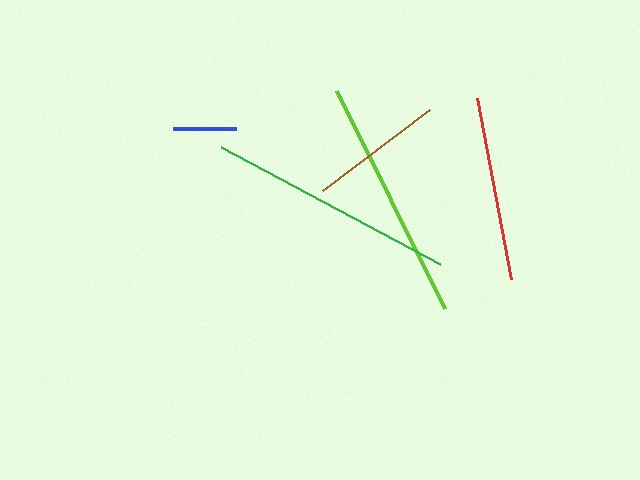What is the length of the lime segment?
The lime segment is approximately 243 pixels long.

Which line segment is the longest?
The green line is the longest at approximately 248 pixels.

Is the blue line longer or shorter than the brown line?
The brown line is longer than the blue line.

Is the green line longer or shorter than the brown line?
The green line is longer than the brown line.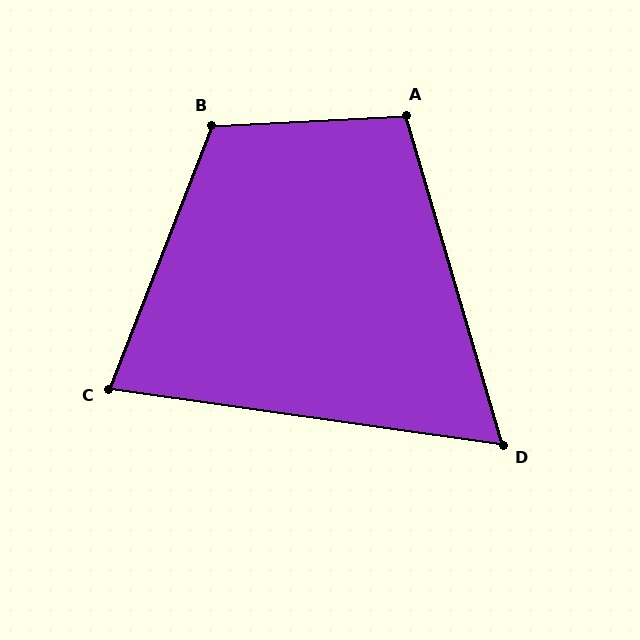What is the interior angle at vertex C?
Approximately 77 degrees (acute).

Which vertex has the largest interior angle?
B, at approximately 115 degrees.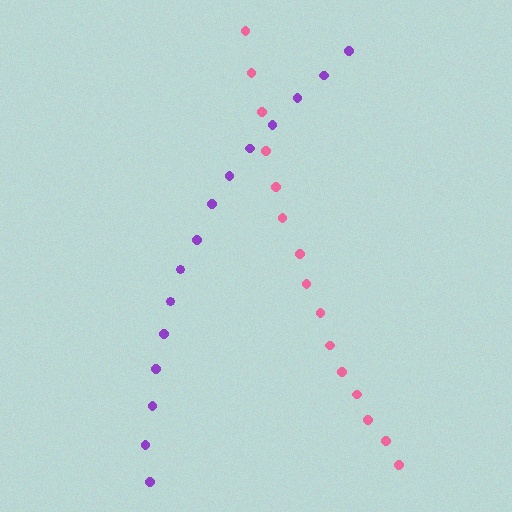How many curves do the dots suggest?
There are 2 distinct paths.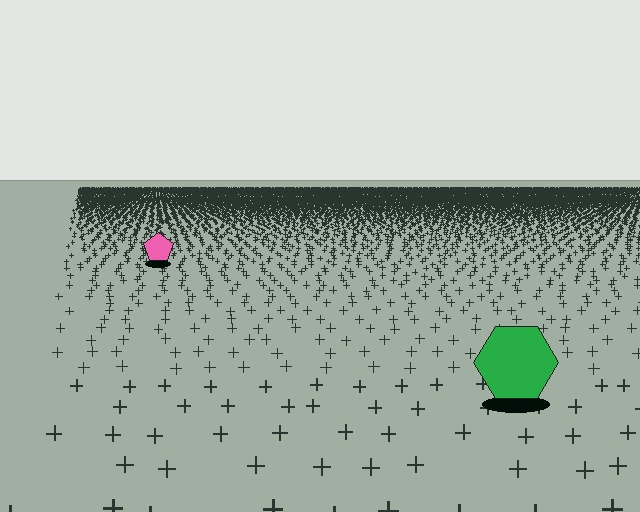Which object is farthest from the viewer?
The pink pentagon is farthest from the viewer. It appears smaller and the ground texture around it is denser.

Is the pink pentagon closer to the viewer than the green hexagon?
No. The green hexagon is closer — you can tell from the texture gradient: the ground texture is coarser near it.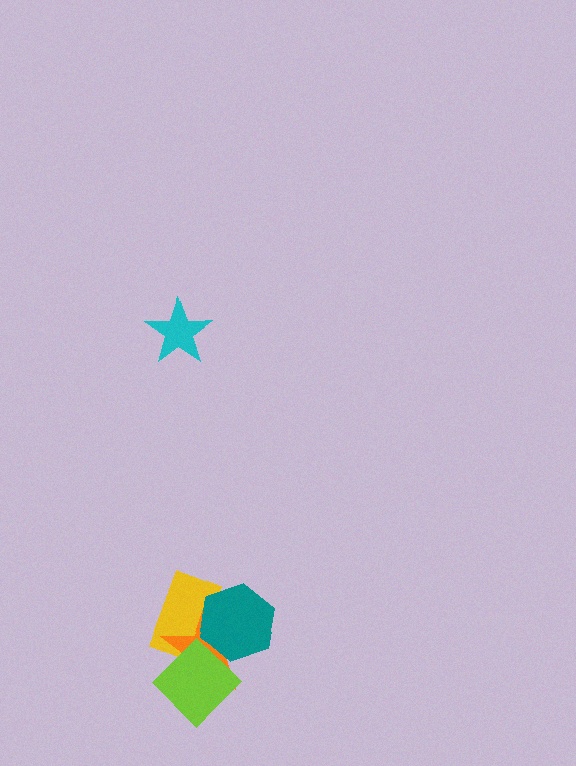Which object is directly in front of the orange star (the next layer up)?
The lime diamond is directly in front of the orange star.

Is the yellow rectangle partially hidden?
Yes, it is partially covered by another shape.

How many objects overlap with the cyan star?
0 objects overlap with the cyan star.